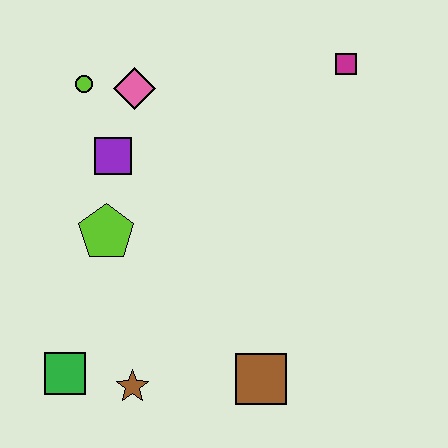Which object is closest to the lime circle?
The pink diamond is closest to the lime circle.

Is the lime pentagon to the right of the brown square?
No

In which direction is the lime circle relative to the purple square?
The lime circle is above the purple square.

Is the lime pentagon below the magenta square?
Yes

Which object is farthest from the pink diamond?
The brown square is farthest from the pink diamond.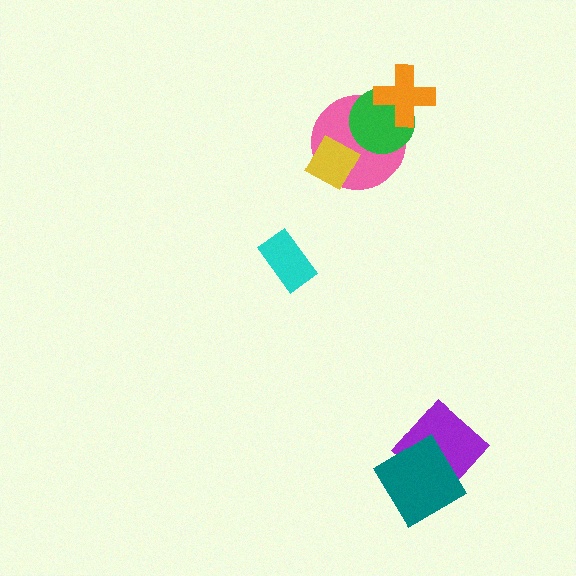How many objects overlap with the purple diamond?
1 object overlaps with the purple diamond.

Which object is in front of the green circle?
The orange cross is in front of the green circle.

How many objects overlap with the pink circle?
3 objects overlap with the pink circle.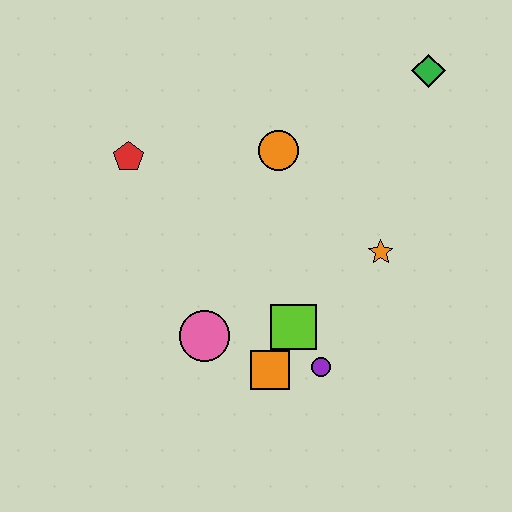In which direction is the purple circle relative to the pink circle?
The purple circle is to the right of the pink circle.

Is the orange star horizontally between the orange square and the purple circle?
No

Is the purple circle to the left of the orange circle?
No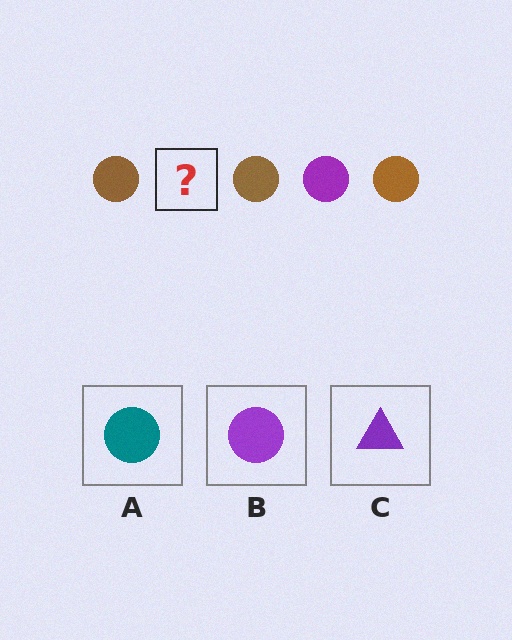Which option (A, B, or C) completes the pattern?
B.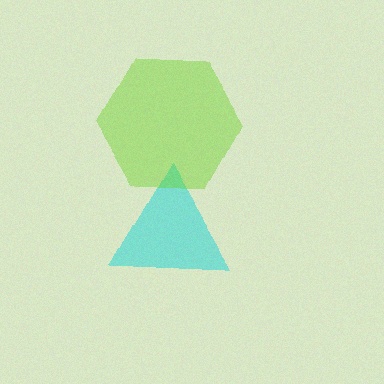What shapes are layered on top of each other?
The layered shapes are: a cyan triangle, a lime hexagon.